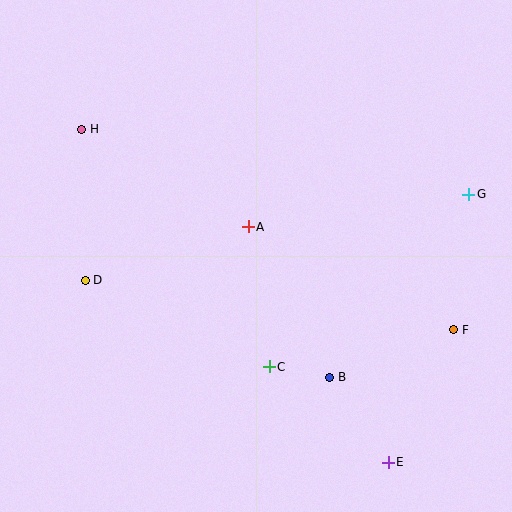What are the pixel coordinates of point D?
Point D is at (85, 280).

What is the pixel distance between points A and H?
The distance between A and H is 193 pixels.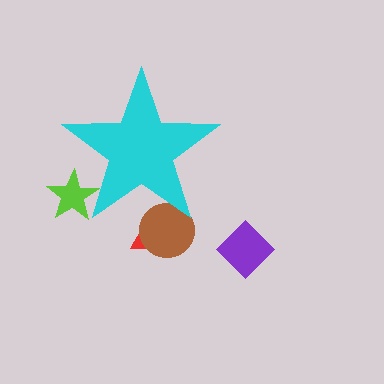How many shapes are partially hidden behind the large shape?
3 shapes are partially hidden.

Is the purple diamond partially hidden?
No, the purple diamond is fully visible.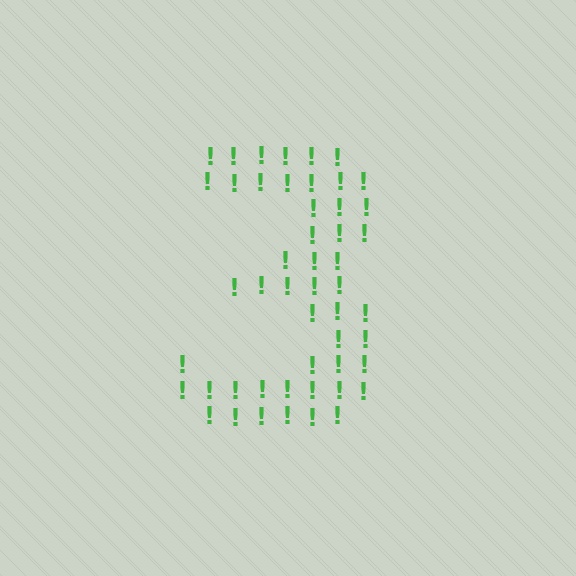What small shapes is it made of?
It is made of small exclamation marks.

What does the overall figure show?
The overall figure shows the digit 3.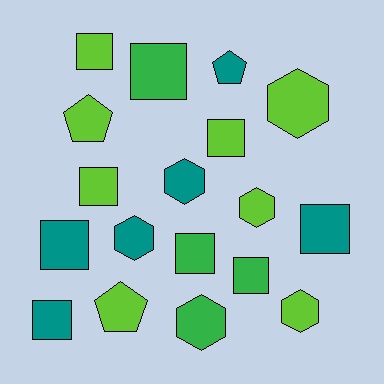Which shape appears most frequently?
Square, with 9 objects.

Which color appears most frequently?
Lime, with 8 objects.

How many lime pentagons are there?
There are 2 lime pentagons.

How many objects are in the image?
There are 18 objects.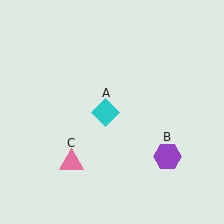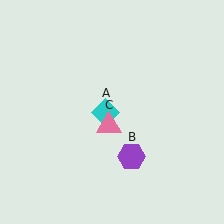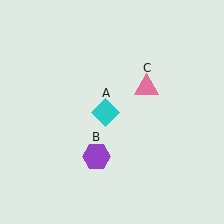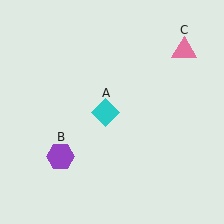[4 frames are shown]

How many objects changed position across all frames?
2 objects changed position: purple hexagon (object B), pink triangle (object C).